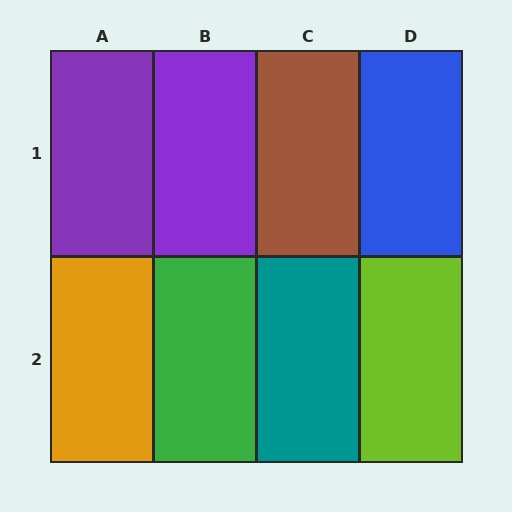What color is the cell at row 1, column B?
Purple.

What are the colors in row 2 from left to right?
Orange, green, teal, lime.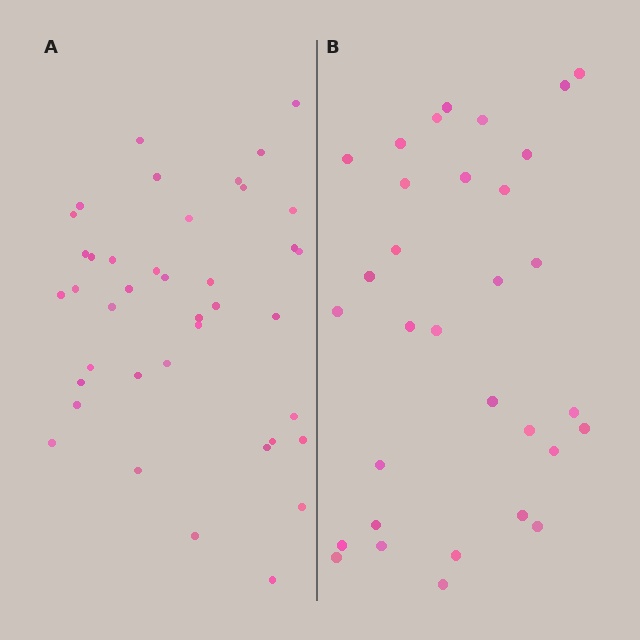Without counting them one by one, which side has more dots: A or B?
Region A (the left region) has more dots.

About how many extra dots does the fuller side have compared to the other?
Region A has roughly 8 or so more dots than region B.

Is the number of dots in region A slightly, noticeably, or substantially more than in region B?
Region A has noticeably more, but not dramatically so. The ratio is roughly 1.2 to 1.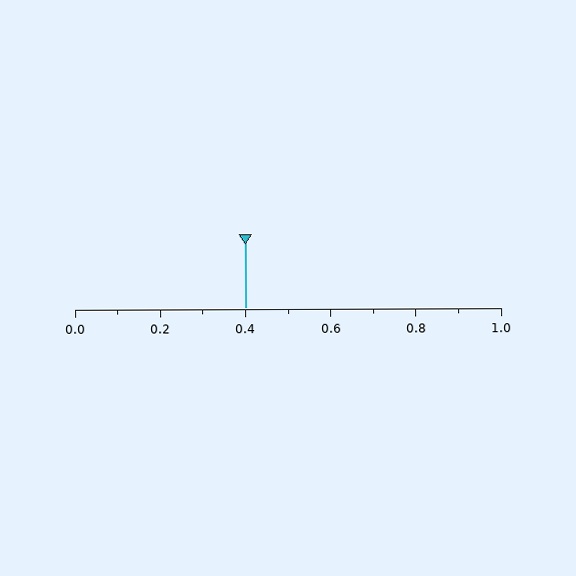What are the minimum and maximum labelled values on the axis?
The axis runs from 0.0 to 1.0.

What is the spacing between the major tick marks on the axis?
The major ticks are spaced 0.2 apart.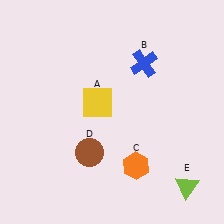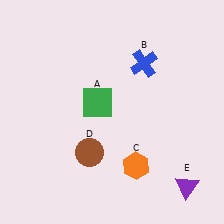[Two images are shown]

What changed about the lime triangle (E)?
In Image 1, E is lime. In Image 2, it changed to purple.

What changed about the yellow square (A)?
In Image 1, A is yellow. In Image 2, it changed to green.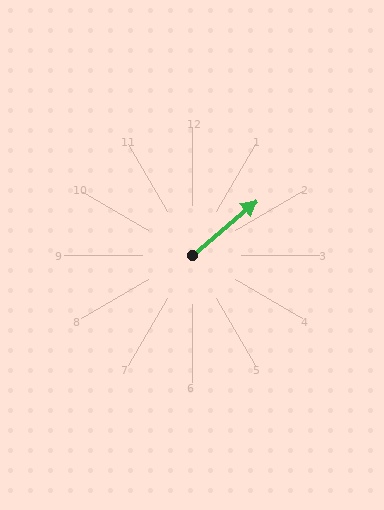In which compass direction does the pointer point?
Northeast.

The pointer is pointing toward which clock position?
Roughly 2 o'clock.